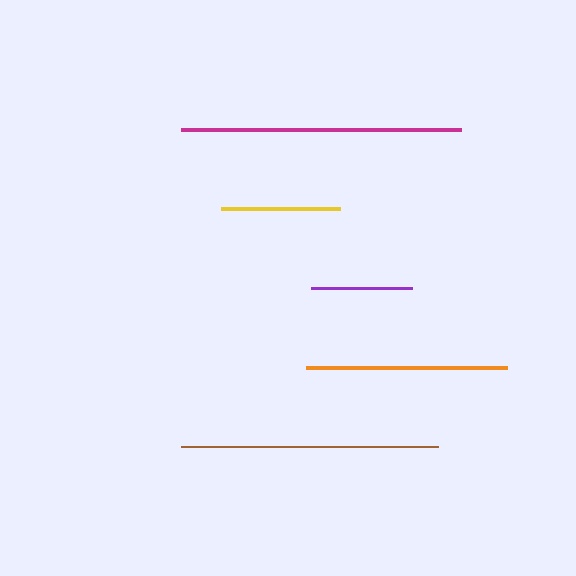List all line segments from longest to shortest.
From longest to shortest: magenta, brown, orange, yellow, purple.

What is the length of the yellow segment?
The yellow segment is approximately 119 pixels long.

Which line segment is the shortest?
The purple line is the shortest at approximately 101 pixels.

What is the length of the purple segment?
The purple segment is approximately 101 pixels long.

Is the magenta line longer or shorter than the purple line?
The magenta line is longer than the purple line.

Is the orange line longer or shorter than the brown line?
The brown line is longer than the orange line.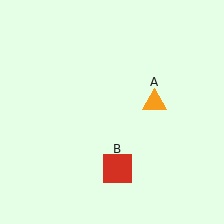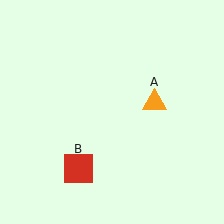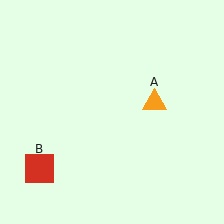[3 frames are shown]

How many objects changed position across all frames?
1 object changed position: red square (object B).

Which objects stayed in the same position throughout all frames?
Orange triangle (object A) remained stationary.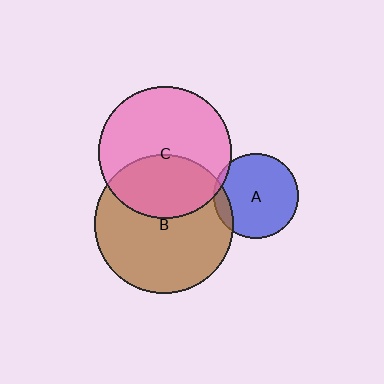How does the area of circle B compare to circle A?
Approximately 2.7 times.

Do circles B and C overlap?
Yes.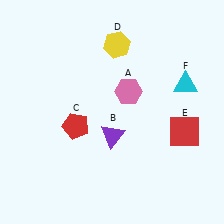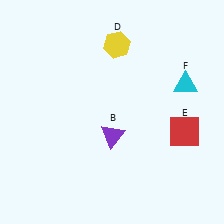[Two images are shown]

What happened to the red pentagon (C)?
The red pentagon (C) was removed in Image 2. It was in the bottom-left area of Image 1.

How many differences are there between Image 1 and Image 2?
There are 2 differences between the two images.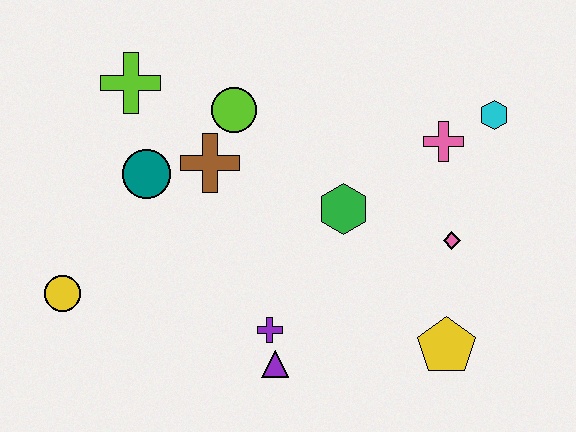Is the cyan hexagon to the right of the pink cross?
Yes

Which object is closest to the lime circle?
The brown cross is closest to the lime circle.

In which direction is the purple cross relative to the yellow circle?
The purple cross is to the right of the yellow circle.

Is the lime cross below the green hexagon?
No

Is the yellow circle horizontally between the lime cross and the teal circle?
No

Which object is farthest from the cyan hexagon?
The yellow circle is farthest from the cyan hexagon.